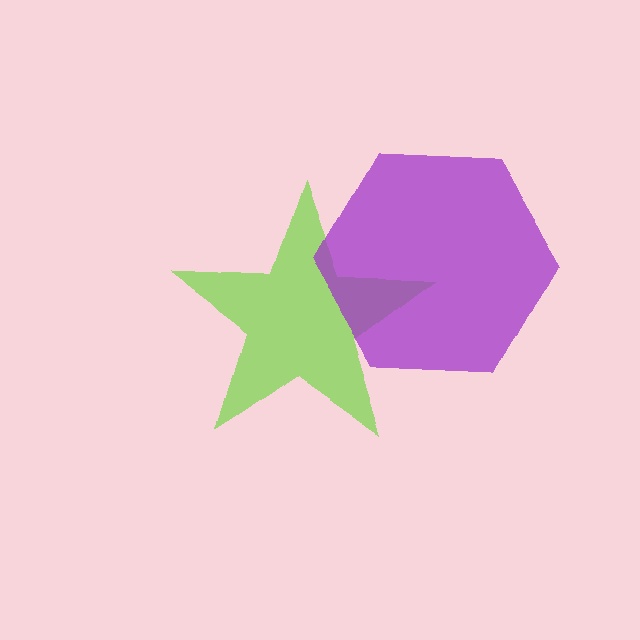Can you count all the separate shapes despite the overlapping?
Yes, there are 2 separate shapes.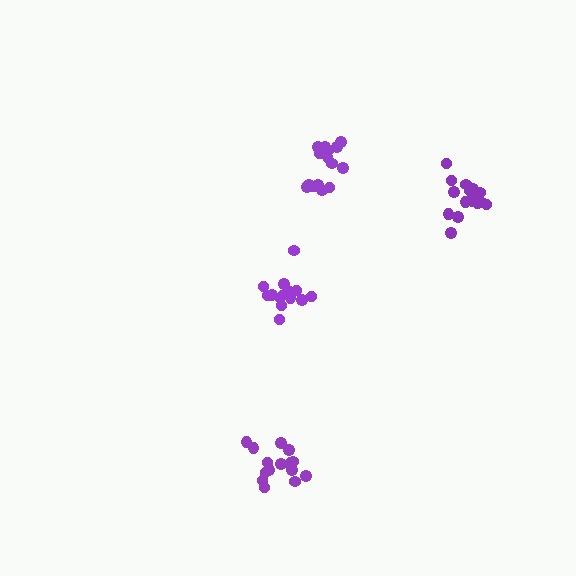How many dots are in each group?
Group 1: 14 dots, Group 2: 17 dots, Group 3: 16 dots, Group 4: 15 dots (62 total).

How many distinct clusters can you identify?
There are 4 distinct clusters.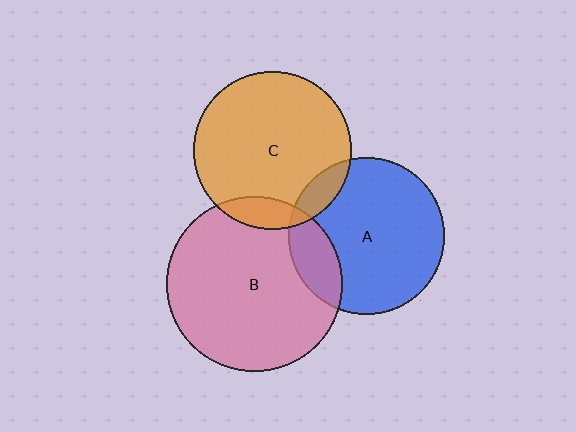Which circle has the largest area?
Circle B (pink).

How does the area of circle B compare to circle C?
Approximately 1.2 times.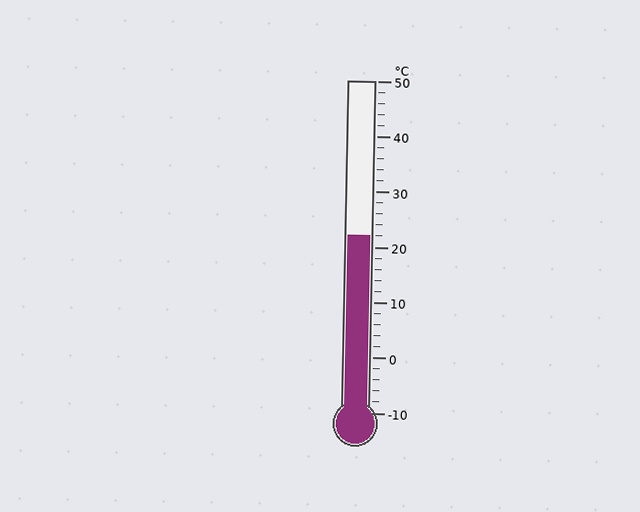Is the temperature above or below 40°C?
The temperature is below 40°C.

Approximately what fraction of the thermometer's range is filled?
The thermometer is filled to approximately 55% of its range.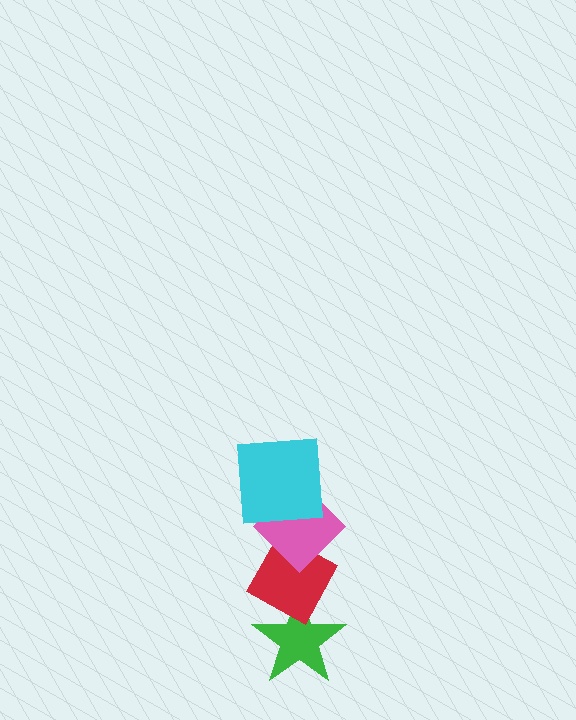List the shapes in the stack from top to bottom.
From top to bottom: the cyan square, the pink diamond, the red diamond, the green star.